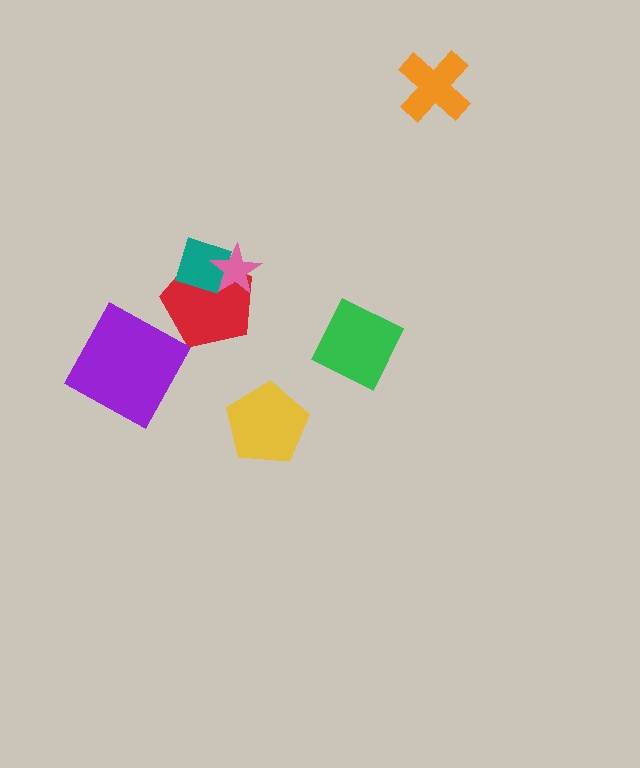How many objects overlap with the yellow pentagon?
0 objects overlap with the yellow pentagon.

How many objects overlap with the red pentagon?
2 objects overlap with the red pentagon.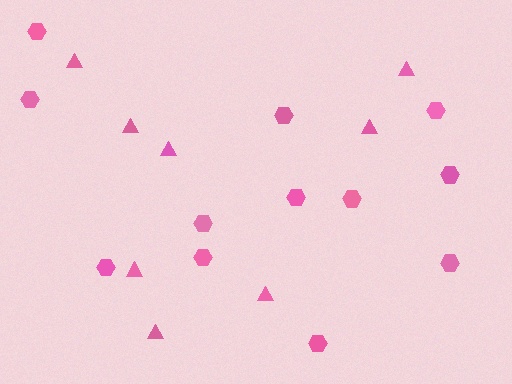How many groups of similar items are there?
There are 2 groups: one group of triangles (8) and one group of hexagons (12).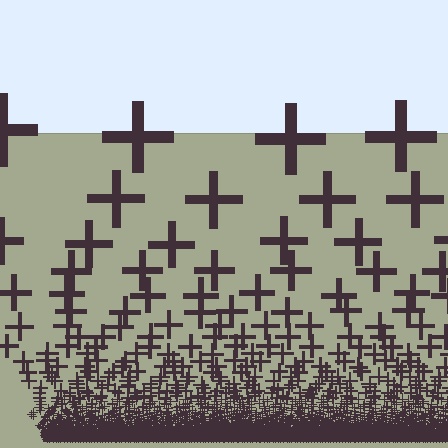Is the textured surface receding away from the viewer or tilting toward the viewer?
The surface appears to tilt toward the viewer. Texture elements get larger and sparser toward the top.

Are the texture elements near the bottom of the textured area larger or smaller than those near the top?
Smaller. The gradient is inverted — elements near the bottom are smaller and denser.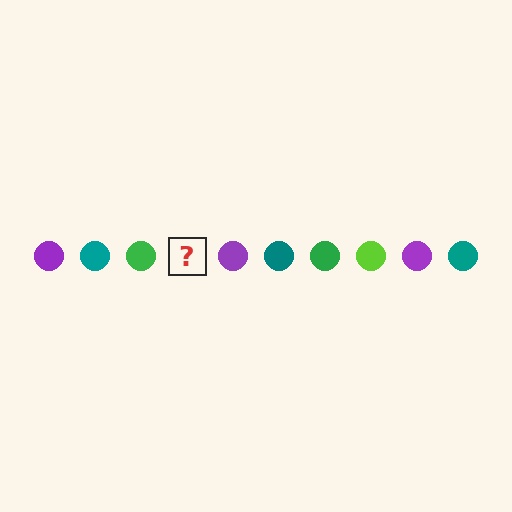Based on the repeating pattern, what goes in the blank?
The blank should be a lime circle.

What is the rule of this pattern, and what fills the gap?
The rule is that the pattern cycles through purple, teal, green, lime circles. The gap should be filled with a lime circle.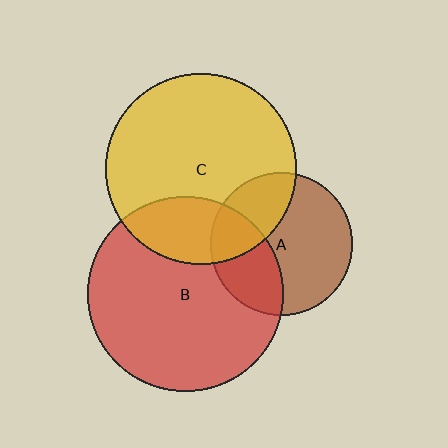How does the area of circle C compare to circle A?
Approximately 1.8 times.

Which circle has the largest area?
Circle B (red).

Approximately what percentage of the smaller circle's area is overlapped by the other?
Approximately 25%.